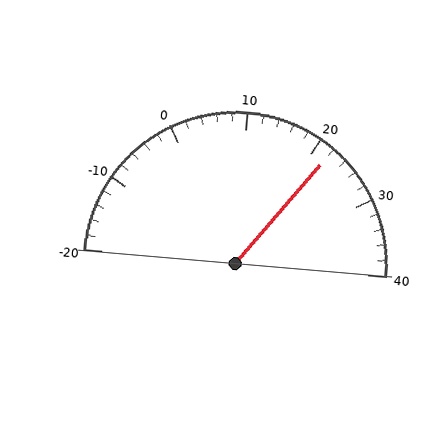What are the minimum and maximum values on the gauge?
The gauge ranges from -20 to 40.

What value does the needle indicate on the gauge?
The needle indicates approximately 22.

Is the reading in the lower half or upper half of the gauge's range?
The reading is in the upper half of the range (-20 to 40).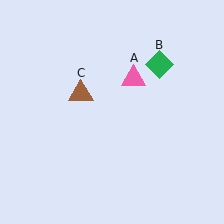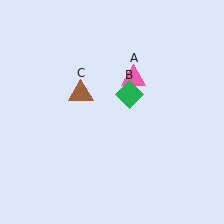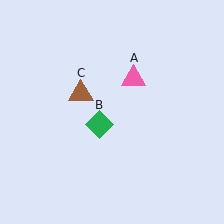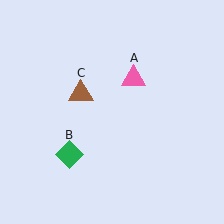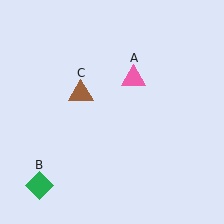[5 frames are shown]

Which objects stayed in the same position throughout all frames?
Pink triangle (object A) and brown triangle (object C) remained stationary.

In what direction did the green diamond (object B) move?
The green diamond (object B) moved down and to the left.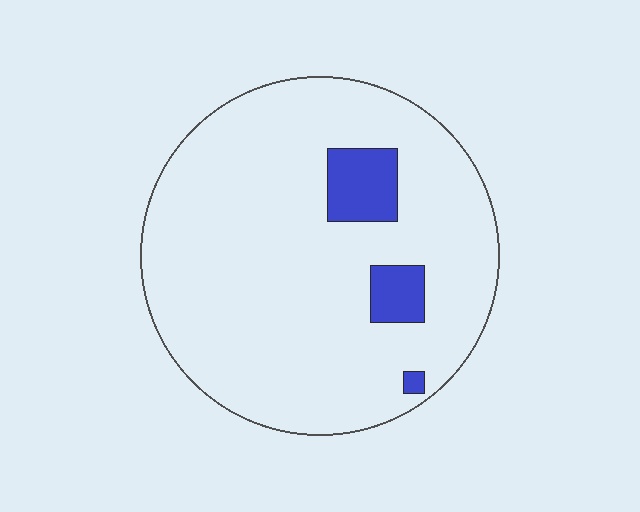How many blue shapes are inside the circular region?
3.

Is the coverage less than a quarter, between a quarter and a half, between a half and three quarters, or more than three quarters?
Less than a quarter.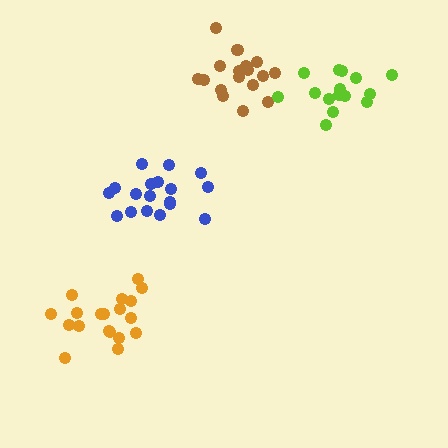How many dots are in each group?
Group 1: 17 dots, Group 2: 15 dots, Group 3: 19 dots, Group 4: 18 dots (69 total).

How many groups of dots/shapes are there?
There are 4 groups.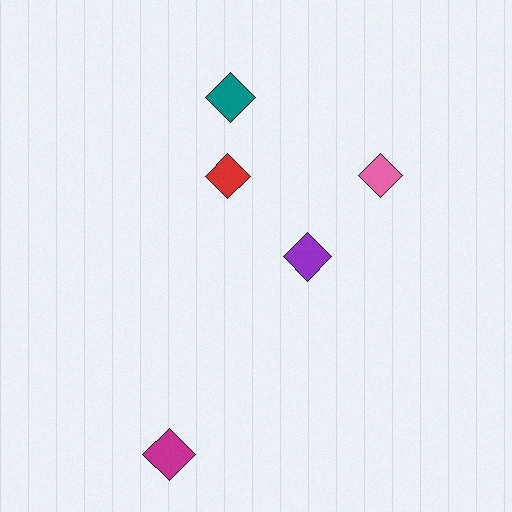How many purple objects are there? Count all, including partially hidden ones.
There is 1 purple object.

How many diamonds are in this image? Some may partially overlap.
There are 5 diamonds.